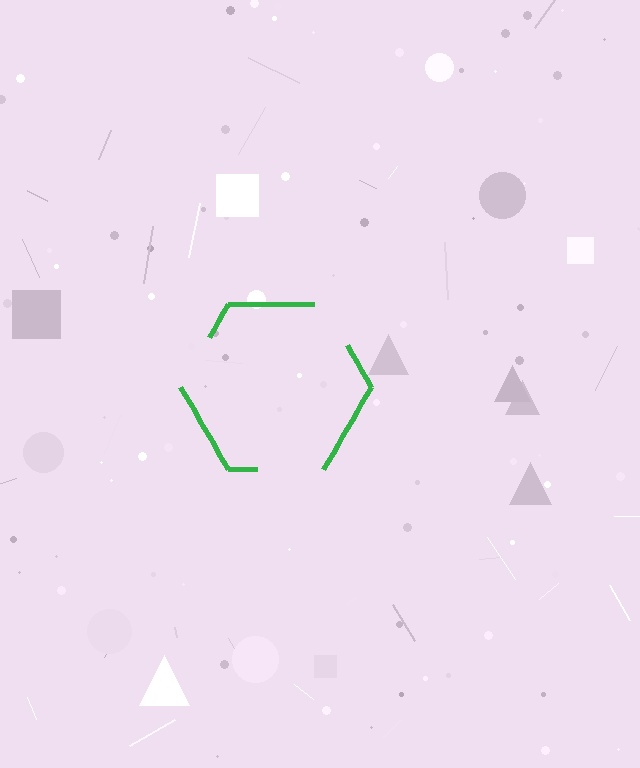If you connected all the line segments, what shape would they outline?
They would outline a hexagon.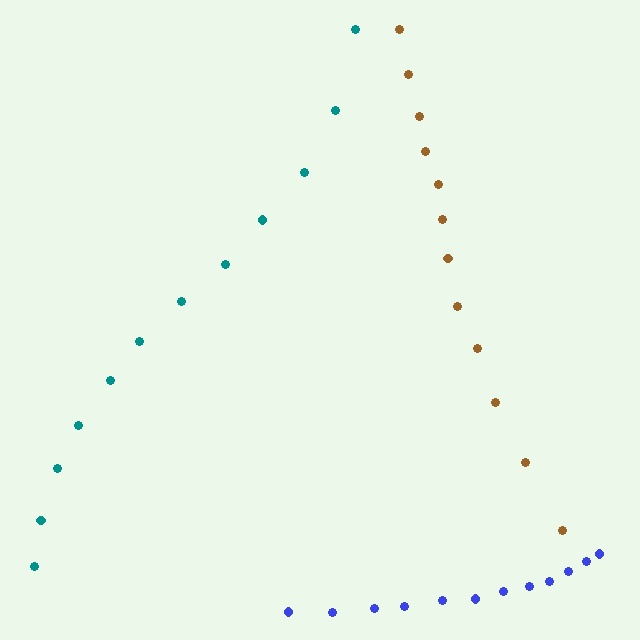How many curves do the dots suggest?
There are 3 distinct paths.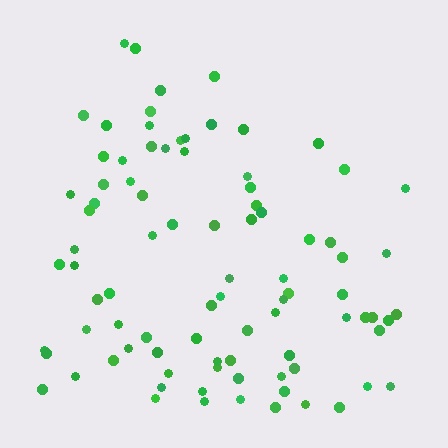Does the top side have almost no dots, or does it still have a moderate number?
Still a moderate number, just noticeably fewer than the bottom.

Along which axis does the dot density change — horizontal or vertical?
Vertical.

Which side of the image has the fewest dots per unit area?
The top.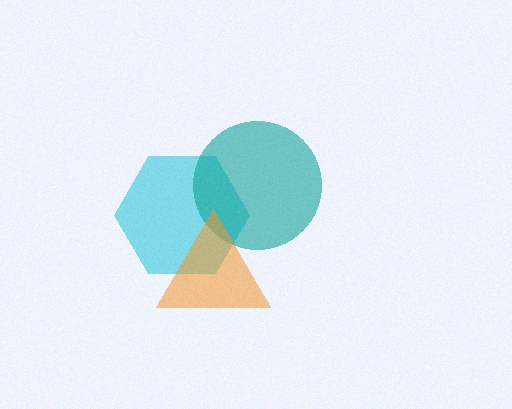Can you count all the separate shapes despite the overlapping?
Yes, there are 3 separate shapes.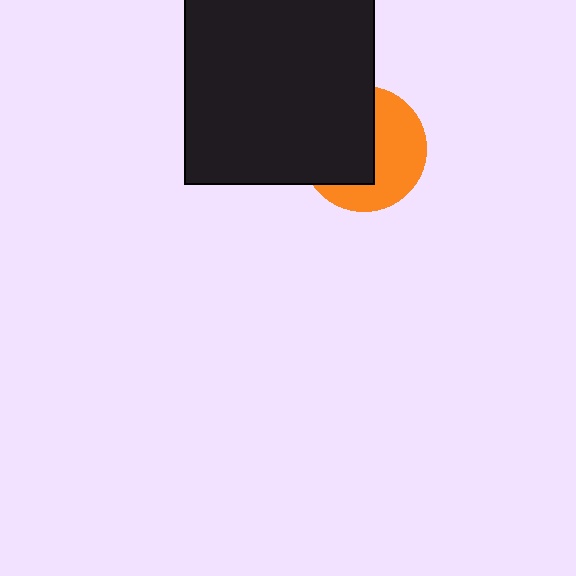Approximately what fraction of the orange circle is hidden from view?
Roughly 52% of the orange circle is hidden behind the black square.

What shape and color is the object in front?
The object in front is a black square.